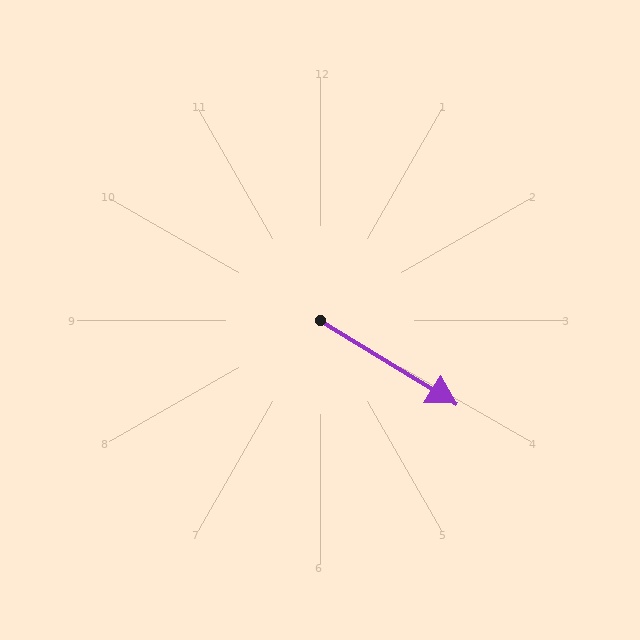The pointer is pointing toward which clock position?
Roughly 4 o'clock.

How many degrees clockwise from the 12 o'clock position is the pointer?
Approximately 122 degrees.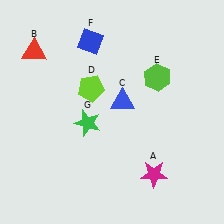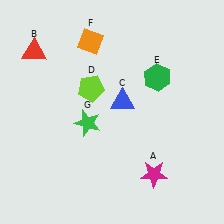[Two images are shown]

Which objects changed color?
E changed from lime to green. F changed from blue to orange.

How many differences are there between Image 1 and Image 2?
There are 2 differences between the two images.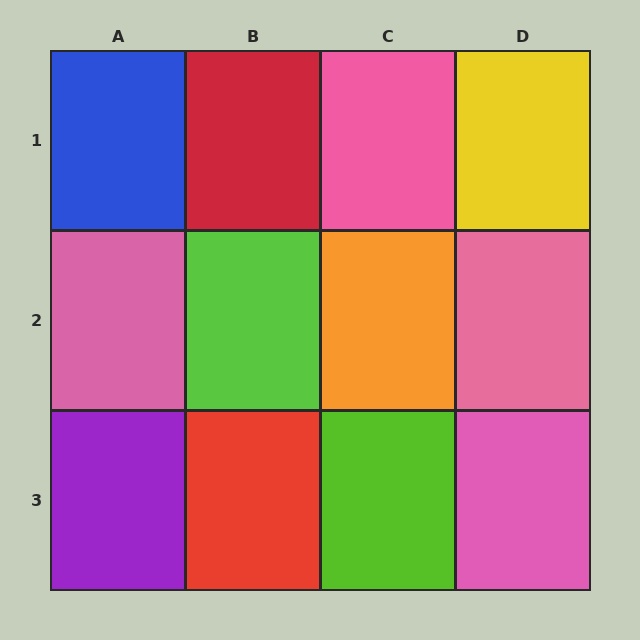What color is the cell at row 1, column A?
Blue.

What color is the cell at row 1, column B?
Red.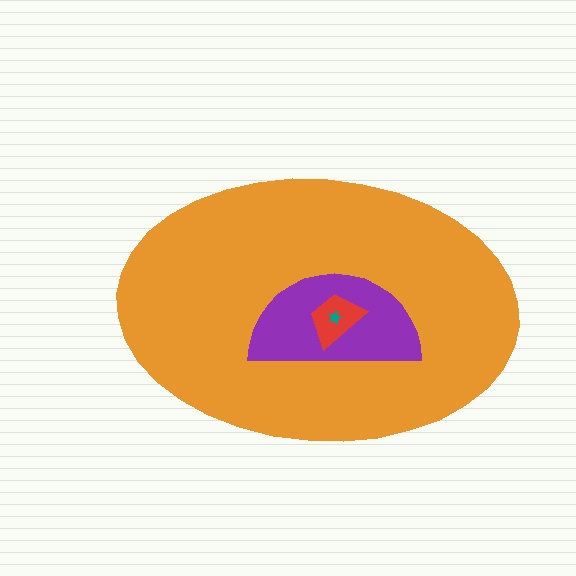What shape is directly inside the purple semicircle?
The red trapezoid.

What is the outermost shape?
The orange ellipse.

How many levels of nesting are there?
4.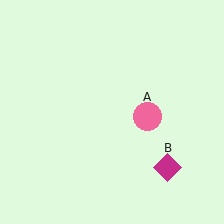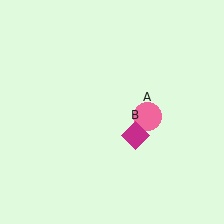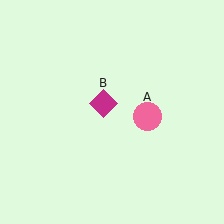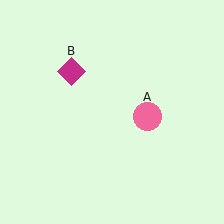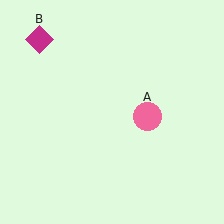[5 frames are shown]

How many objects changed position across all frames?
1 object changed position: magenta diamond (object B).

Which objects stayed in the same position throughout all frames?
Pink circle (object A) remained stationary.